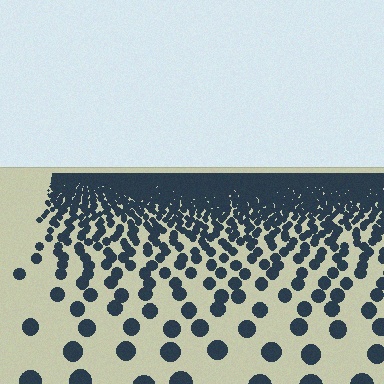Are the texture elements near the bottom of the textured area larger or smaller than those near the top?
Larger. Near the bottom, elements are closer to the viewer and appear at a bigger on-screen size.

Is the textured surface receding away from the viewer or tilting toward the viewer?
The surface is receding away from the viewer. Texture elements get smaller and denser toward the top.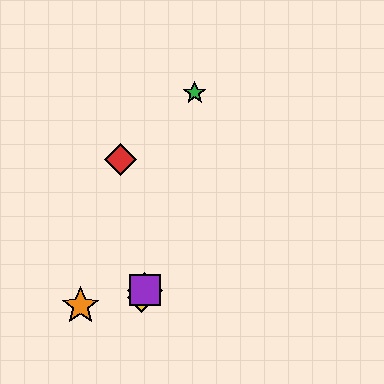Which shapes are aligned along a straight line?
The blue diamond, the yellow diamond, the purple square are aligned along a straight line.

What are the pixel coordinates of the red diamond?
The red diamond is at (121, 159).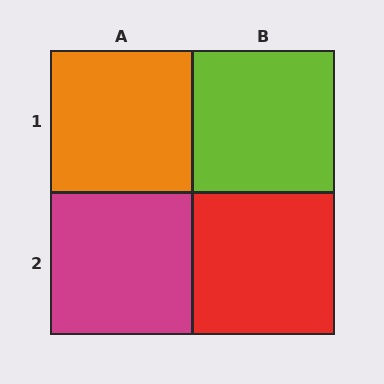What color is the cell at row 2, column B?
Red.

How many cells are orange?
1 cell is orange.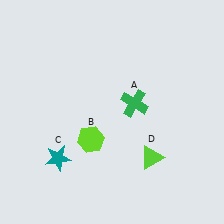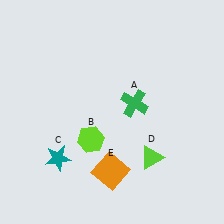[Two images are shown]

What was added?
An orange square (E) was added in Image 2.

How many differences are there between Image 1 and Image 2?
There is 1 difference between the two images.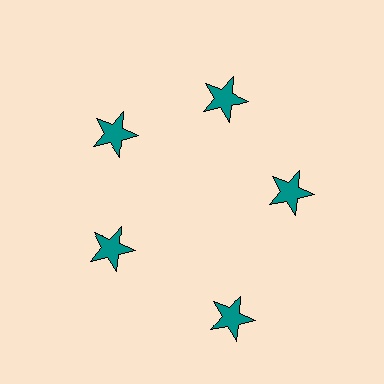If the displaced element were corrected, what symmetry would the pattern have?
It would have 5-fold rotational symmetry — the pattern would map onto itself every 72 degrees.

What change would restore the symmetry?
The symmetry would be restored by moving it inward, back onto the ring so that all 5 stars sit at equal angles and equal distance from the center.